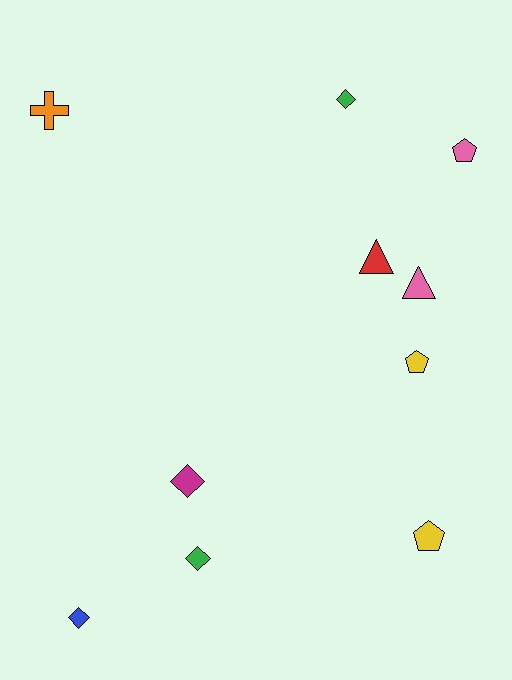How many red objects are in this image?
There is 1 red object.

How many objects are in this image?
There are 10 objects.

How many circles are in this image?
There are no circles.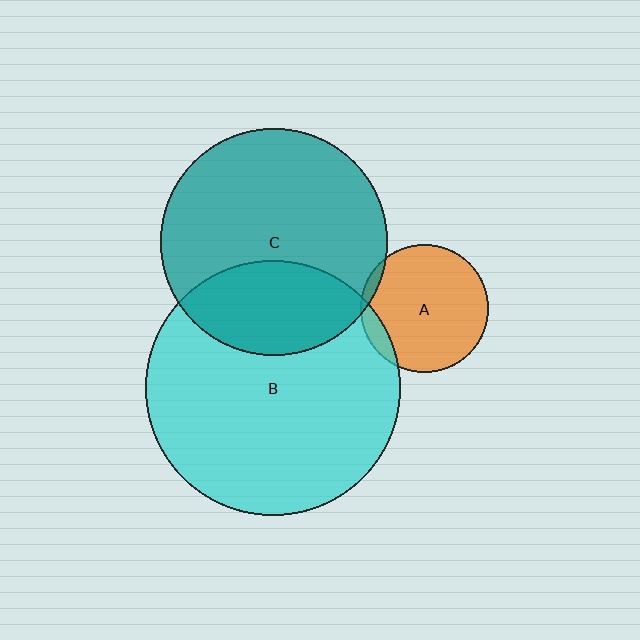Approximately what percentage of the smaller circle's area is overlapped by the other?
Approximately 30%.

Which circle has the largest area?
Circle B (cyan).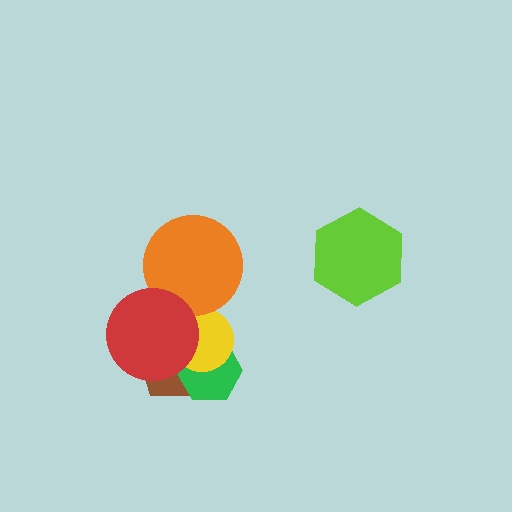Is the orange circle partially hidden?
Yes, it is partially covered by another shape.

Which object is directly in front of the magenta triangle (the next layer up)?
The brown pentagon is directly in front of the magenta triangle.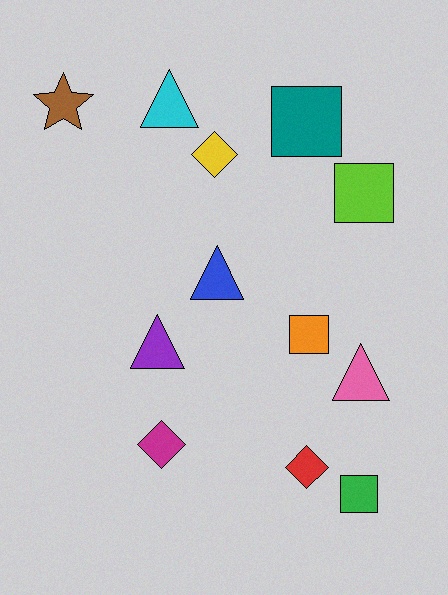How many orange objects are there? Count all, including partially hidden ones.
There is 1 orange object.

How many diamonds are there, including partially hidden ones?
There are 3 diamonds.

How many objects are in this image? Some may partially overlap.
There are 12 objects.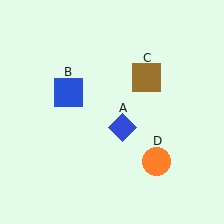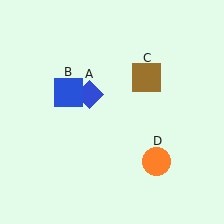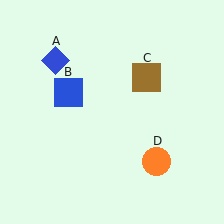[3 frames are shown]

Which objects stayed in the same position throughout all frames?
Blue square (object B) and brown square (object C) and orange circle (object D) remained stationary.